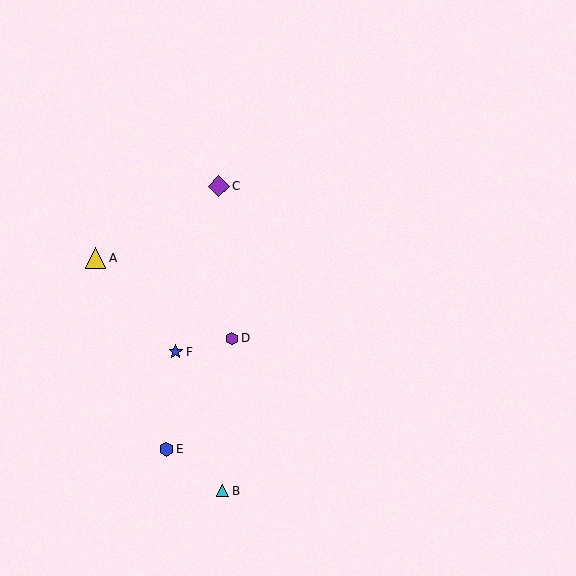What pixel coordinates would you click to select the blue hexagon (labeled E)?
Click at (166, 449) to select the blue hexagon E.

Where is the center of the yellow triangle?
The center of the yellow triangle is at (96, 258).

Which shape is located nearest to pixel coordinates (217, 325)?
The purple hexagon (labeled D) at (232, 338) is nearest to that location.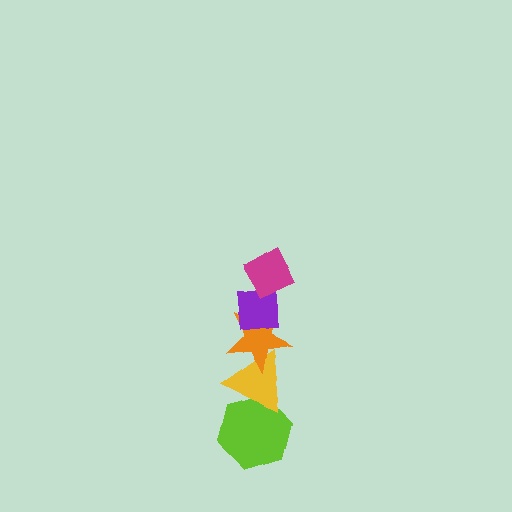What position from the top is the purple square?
The purple square is 2nd from the top.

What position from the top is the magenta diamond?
The magenta diamond is 1st from the top.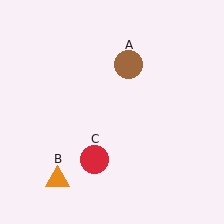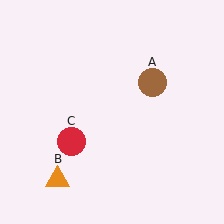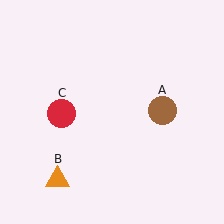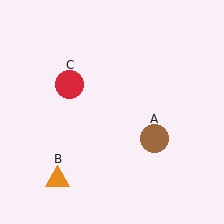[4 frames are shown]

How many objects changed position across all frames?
2 objects changed position: brown circle (object A), red circle (object C).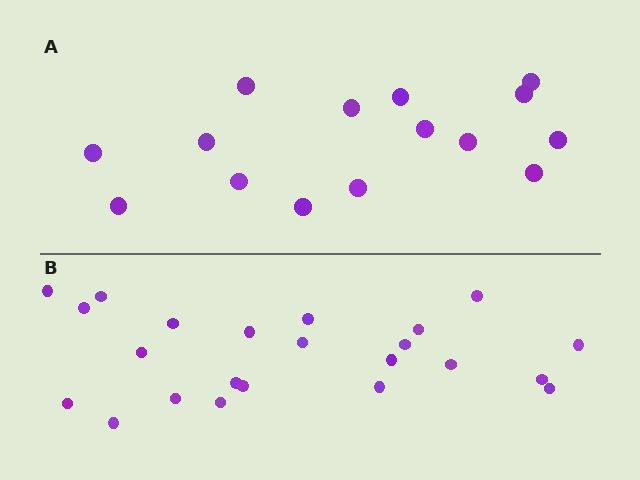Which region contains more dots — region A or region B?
Region B (the bottom region) has more dots.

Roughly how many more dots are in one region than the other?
Region B has roughly 8 or so more dots than region A.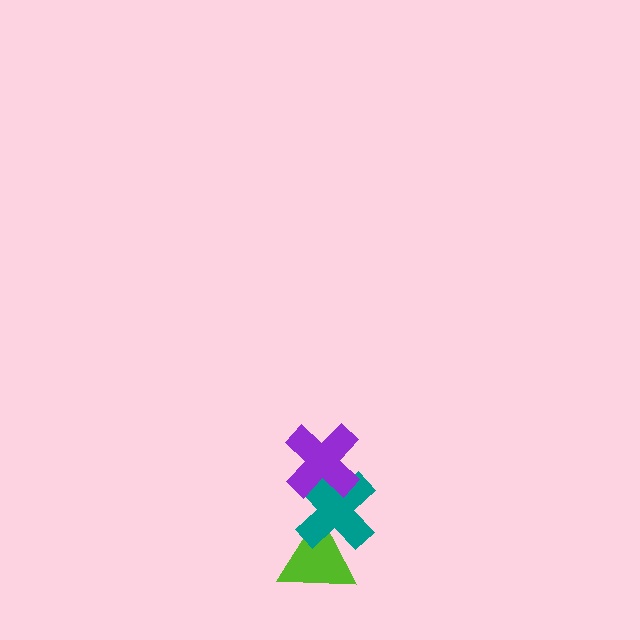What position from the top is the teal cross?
The teal cross is 2nd from the top.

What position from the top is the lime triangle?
The lime triangle is 3rd from the top.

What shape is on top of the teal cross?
The purple cross is on top of the teal cross.